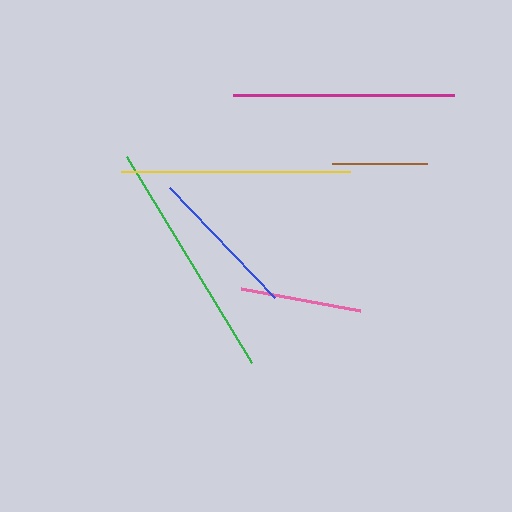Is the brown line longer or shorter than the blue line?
The blue line is longer than the brown line.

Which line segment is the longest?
The green line is the longest at approximately 241 pixels.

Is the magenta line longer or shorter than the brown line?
The magenta line is longer than the brown line.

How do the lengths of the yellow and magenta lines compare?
The yellow and magenta lines are approximately the same length.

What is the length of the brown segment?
The brown segment is approximately 95 pixels long.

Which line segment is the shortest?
The brown line is the shortest at approximately 95 pixels.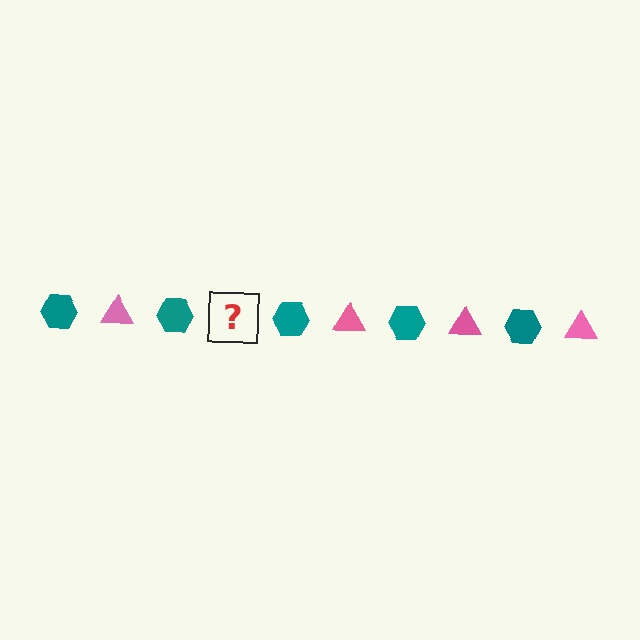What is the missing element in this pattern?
The missing element is a pink triangle.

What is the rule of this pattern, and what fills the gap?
The rule is that the pattern alternates between teal hexagon and pink triangle. The gap should be filled with a pink triangle.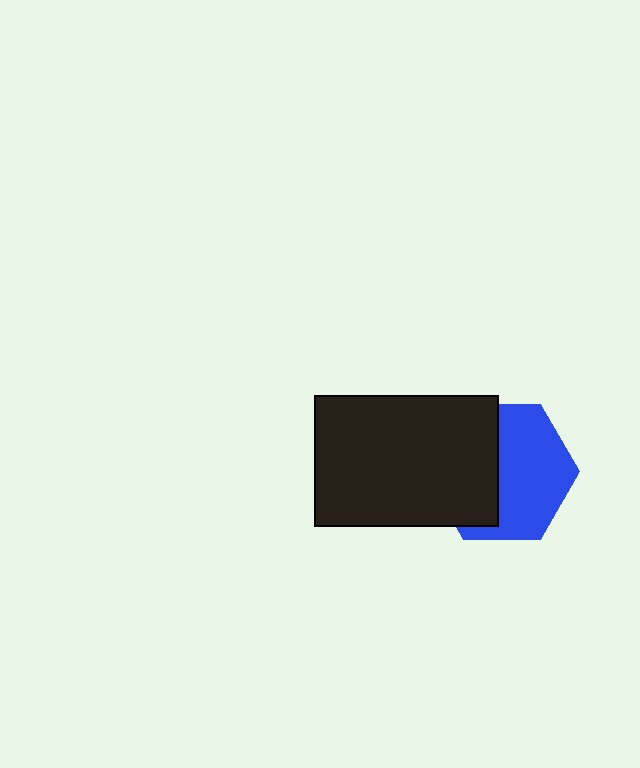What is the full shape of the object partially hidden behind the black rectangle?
The partially hidden object is a blue hexagon.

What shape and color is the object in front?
The object in front is a black rectangle.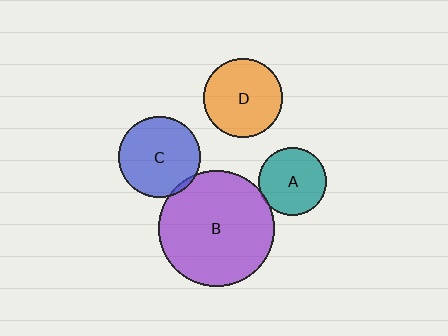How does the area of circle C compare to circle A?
Approximately 1.4 times.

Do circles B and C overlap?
Yes.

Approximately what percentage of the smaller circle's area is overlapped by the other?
Approximately 5%.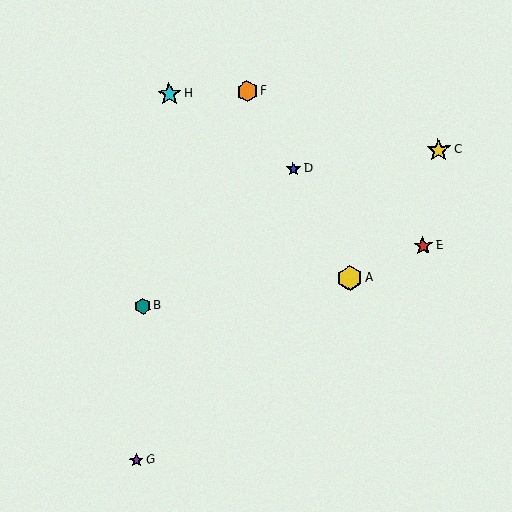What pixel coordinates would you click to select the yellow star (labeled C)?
Click at (439, 150) to select the yellow star C.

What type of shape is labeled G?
Shape G is a purple star.